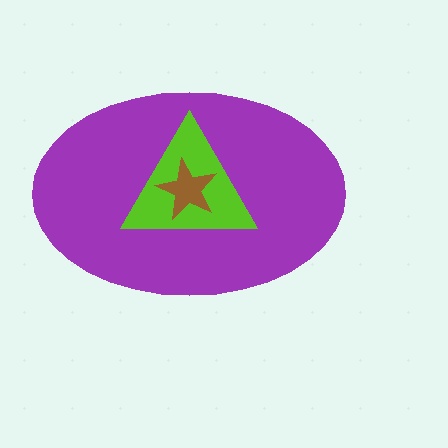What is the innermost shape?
The brown star.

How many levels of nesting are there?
3.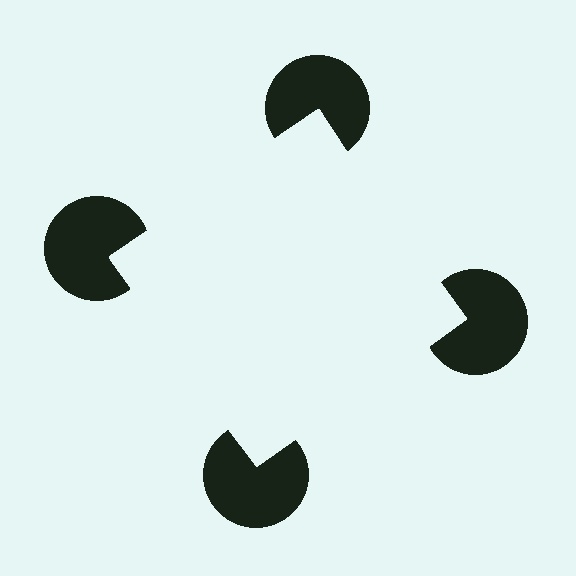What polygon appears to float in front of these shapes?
An illusory square — its edges are inferred from the aligned wedge cuts in the pac-man discs, not physically drawn.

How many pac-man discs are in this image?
There are 4 — one at each vertex of the illusory square.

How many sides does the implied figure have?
4 sides.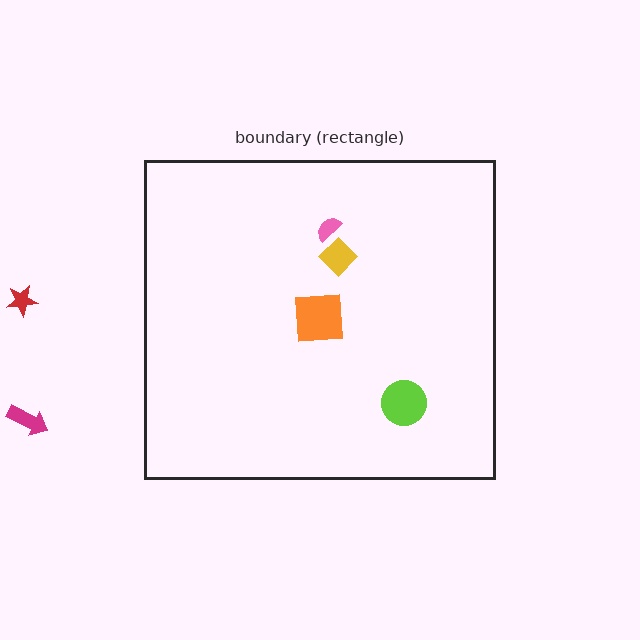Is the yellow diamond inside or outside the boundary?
Inside.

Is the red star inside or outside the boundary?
Outside.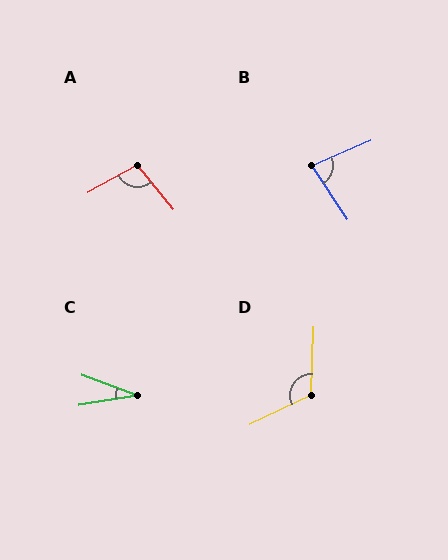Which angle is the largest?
D, at approximately 118 degrees.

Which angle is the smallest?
C, at approximately 29 degrees.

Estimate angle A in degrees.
Approximately 100 degrees.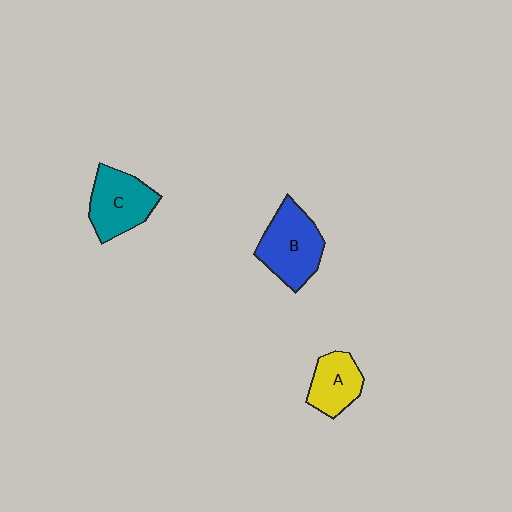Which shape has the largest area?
Shape B (blue).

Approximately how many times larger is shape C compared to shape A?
Approximately 1.4 times.